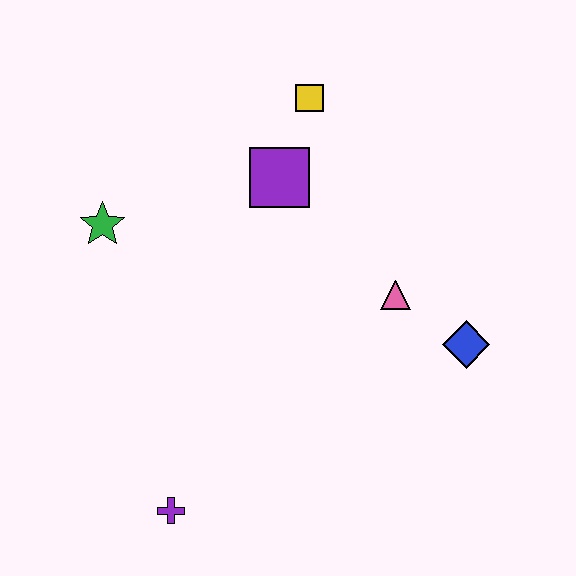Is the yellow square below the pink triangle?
No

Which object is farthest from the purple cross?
The yellow square is farthest from the purple cross.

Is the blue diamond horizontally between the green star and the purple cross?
No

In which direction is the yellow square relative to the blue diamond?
The yellow square is above the blue diamond.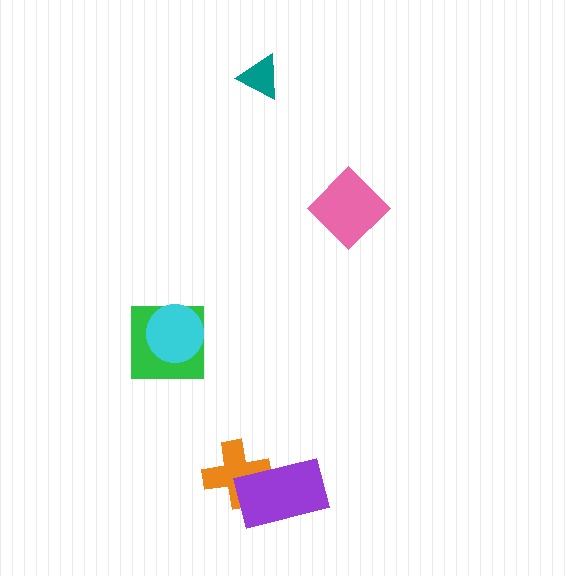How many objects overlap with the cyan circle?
1 object overlaps with the cyan circle.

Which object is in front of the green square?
The cyan circle is in front of the green square.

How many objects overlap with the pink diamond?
0 objects overlap with the pink diamond.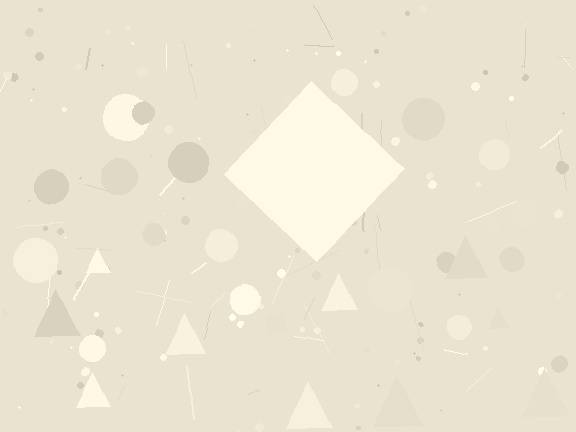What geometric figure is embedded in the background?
A diamond is embedded in the background.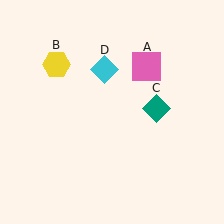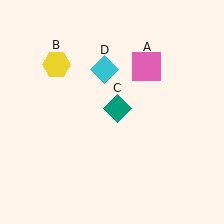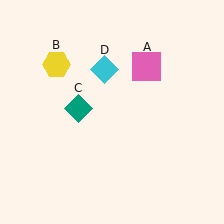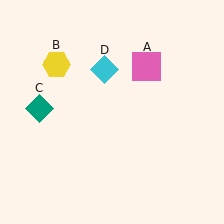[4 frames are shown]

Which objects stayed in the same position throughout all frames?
Pink square (object A) and yellow hexagon (object B) and cyan diamond (object D) remained stationary.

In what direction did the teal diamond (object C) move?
The teal diamond (object C) moved left.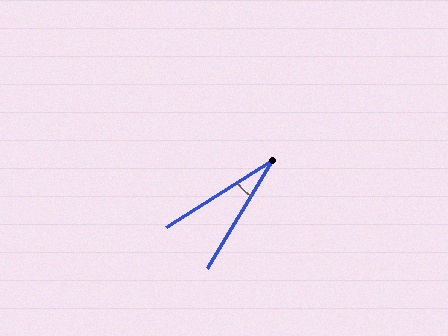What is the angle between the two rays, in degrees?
Approximately 27 degrees.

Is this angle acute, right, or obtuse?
It is acute.